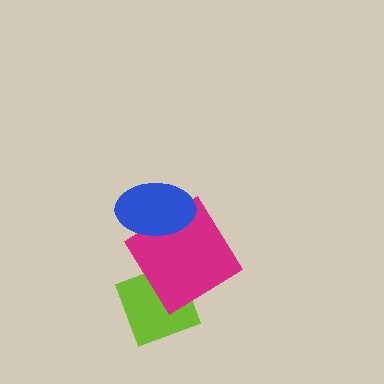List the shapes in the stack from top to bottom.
From top to bottom: the blue ellipse, the magenta diamond, the lime diamond.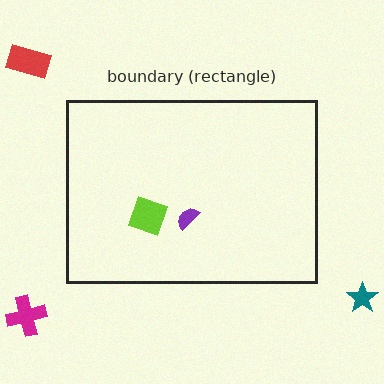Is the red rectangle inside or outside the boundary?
Outside.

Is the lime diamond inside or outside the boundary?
Inside.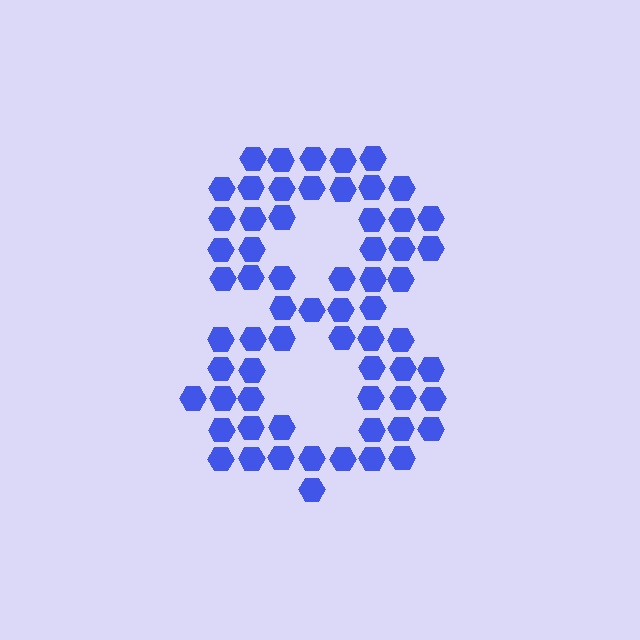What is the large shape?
The large shape is the digit 8.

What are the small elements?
The small elements are hexagons.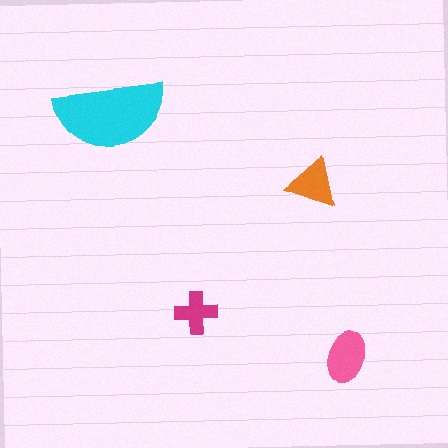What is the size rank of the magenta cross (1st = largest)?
4th.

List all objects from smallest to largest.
The magenta cross, the orange triangle, the pink ellipse, the cyan semicircle.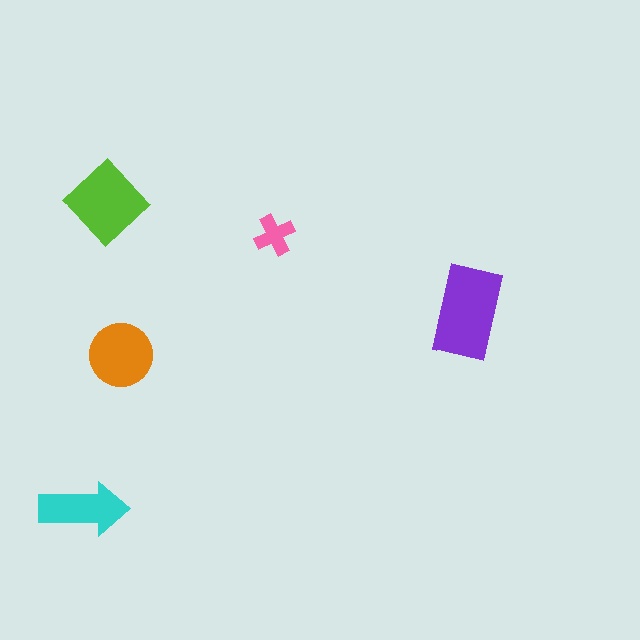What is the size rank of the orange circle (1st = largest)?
3rd.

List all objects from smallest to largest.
The pink cross, the cyan arrow, the orange circle, the lime diamond, the purple rectangle.